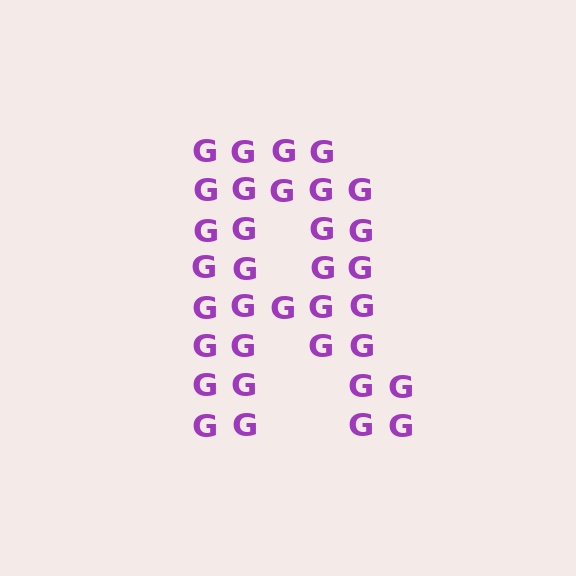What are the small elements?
The small elements are letter G's.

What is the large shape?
The large shape is the letter R.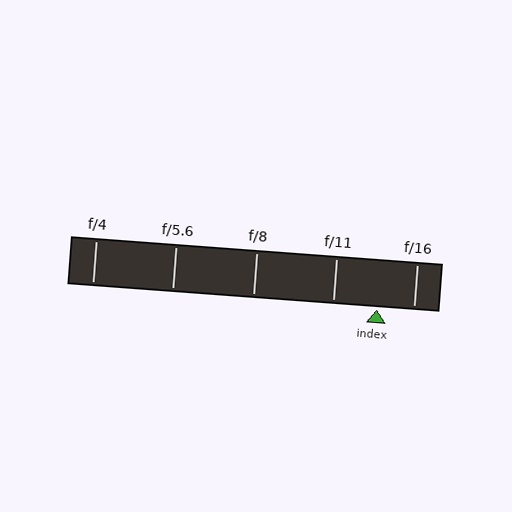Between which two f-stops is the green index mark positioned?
The index mark is between f/11 and f/16.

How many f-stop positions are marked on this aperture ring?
There are 5 f-stop positions marked.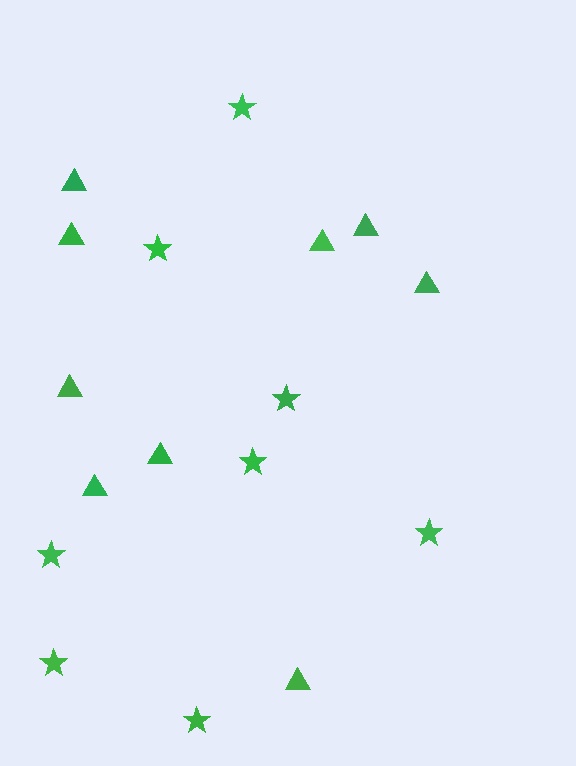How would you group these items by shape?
There are 2 groups: one group of triangles (9) and one group of stars (8).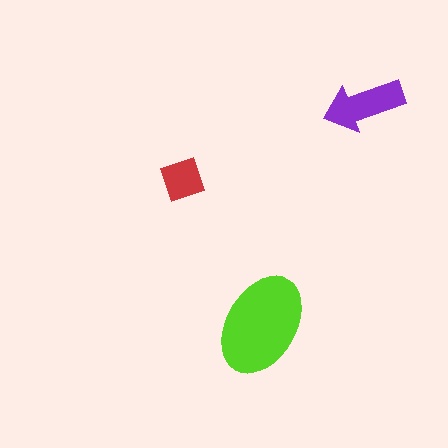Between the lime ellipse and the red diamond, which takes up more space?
The lime ellipse.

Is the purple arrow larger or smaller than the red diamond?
Larger.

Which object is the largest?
The lime ellipse.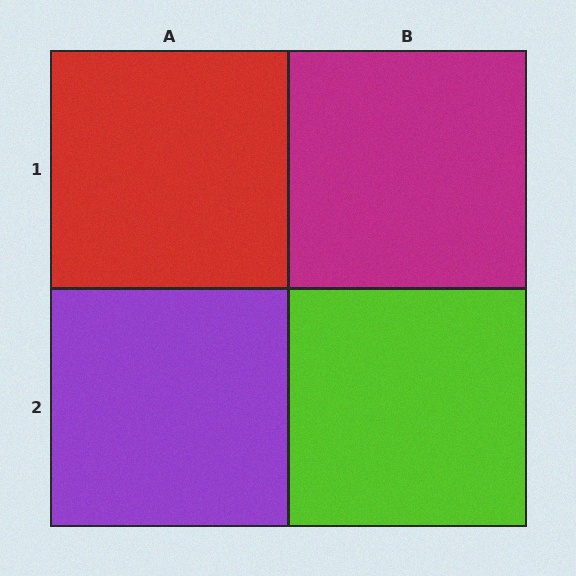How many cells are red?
1 cell is red.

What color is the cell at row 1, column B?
Magenta.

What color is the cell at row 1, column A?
Red.